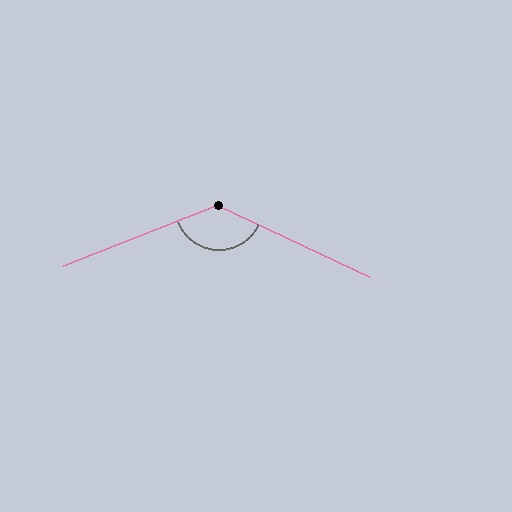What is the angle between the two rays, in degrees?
Approximately 134 degrees.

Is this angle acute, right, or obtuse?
It is obtuse.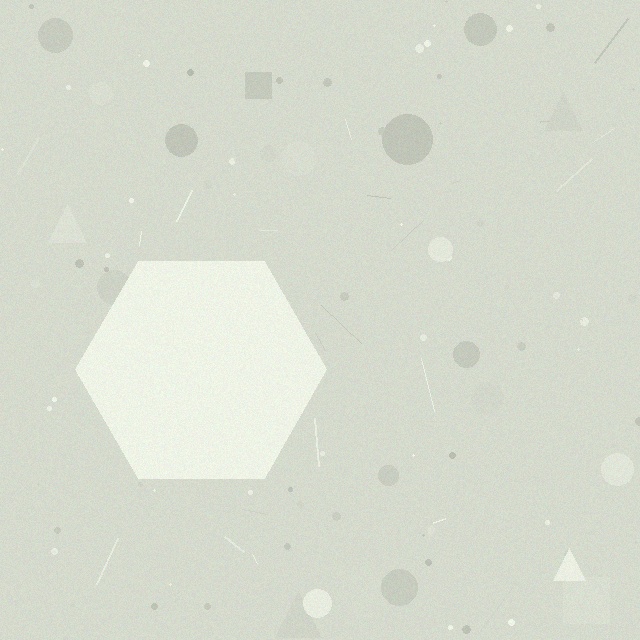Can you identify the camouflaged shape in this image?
The camouflaged shape is a hexagon.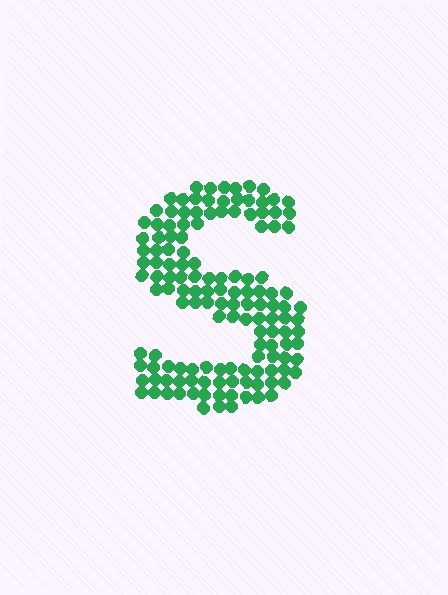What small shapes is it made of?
It is made of small circles.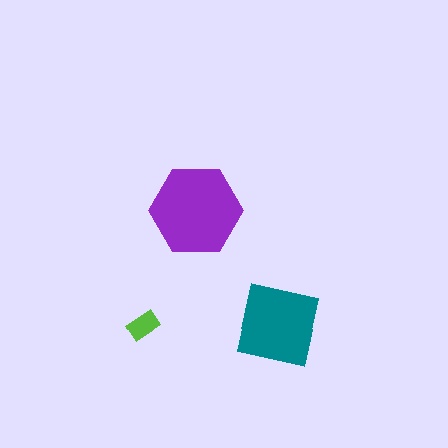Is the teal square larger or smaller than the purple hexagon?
Smaller.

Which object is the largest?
The purple hexagon.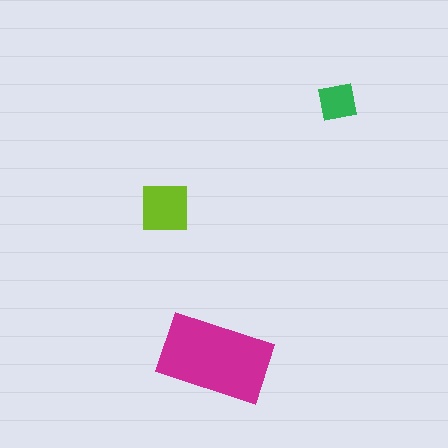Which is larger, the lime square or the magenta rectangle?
The magenta rectangle.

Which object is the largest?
The magenta rectangle.